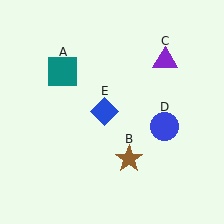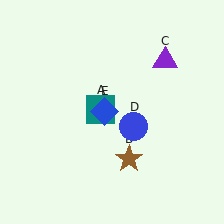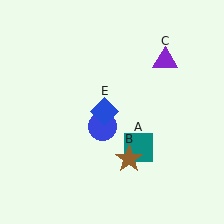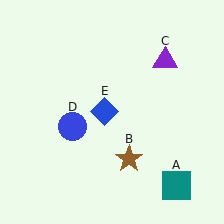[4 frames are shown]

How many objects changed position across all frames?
2 objects changed position: teal square (object A), blue circle (object D).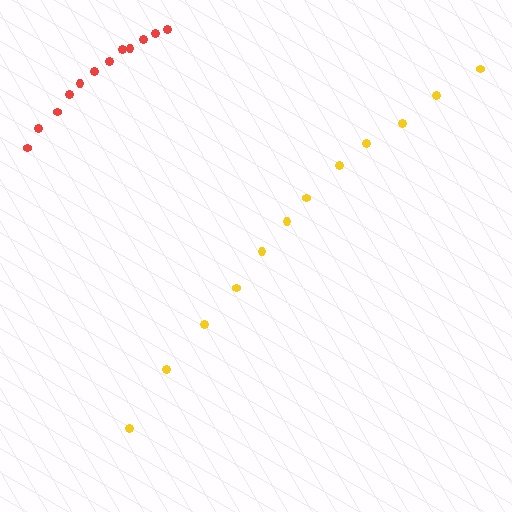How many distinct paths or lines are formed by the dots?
There are 2 distinct paths.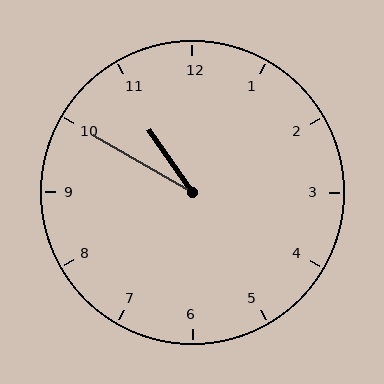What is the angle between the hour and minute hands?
Approximately 25 degrees.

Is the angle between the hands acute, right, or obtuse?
It is acute.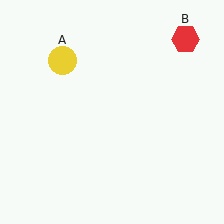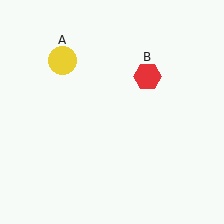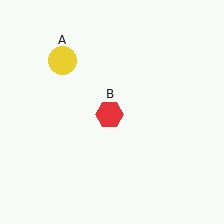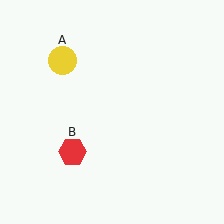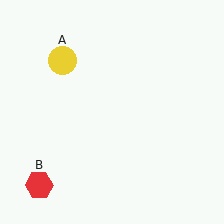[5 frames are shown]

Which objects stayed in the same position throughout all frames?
Yellow circle (object A) remained stationary.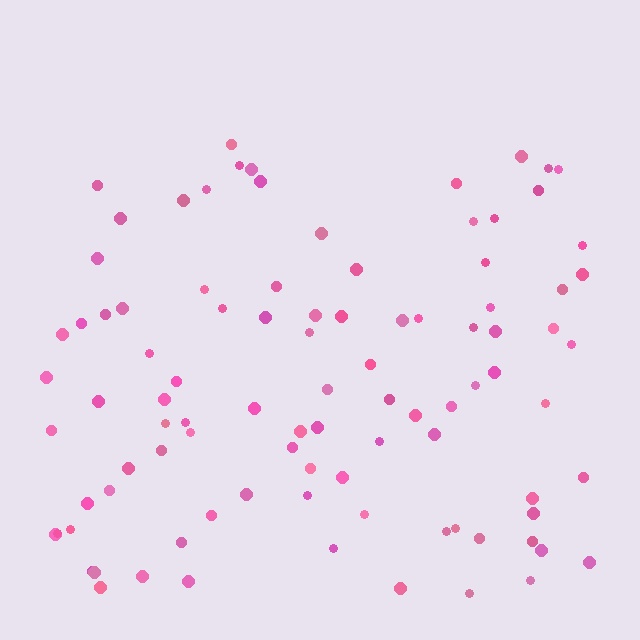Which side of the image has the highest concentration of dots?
The bottom.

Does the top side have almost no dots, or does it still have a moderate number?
Still a moderate number, just noticeably fewer than the bottom.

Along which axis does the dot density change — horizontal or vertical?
Vertical.